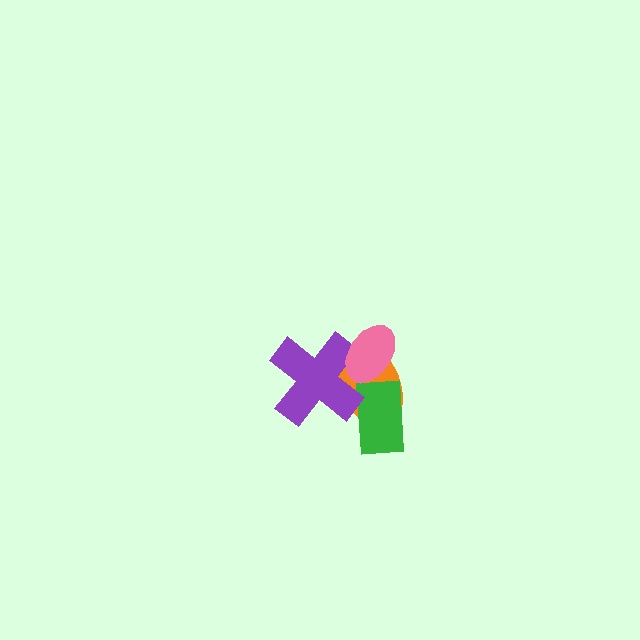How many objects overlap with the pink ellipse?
2 objects overlap with the pink ellipse.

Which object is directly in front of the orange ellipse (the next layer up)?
The green rectangle is directly in front of the orange ellipse.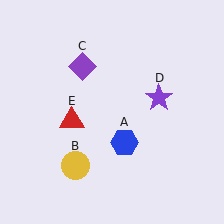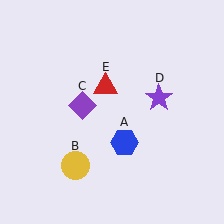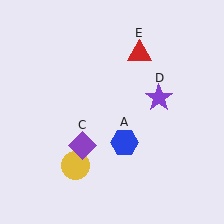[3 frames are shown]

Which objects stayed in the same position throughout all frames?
Blue hexagon (object A) and yellow circle (object B) and purple star (object D) remained stationary.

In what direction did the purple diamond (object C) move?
The purple diamond (object C) moved down.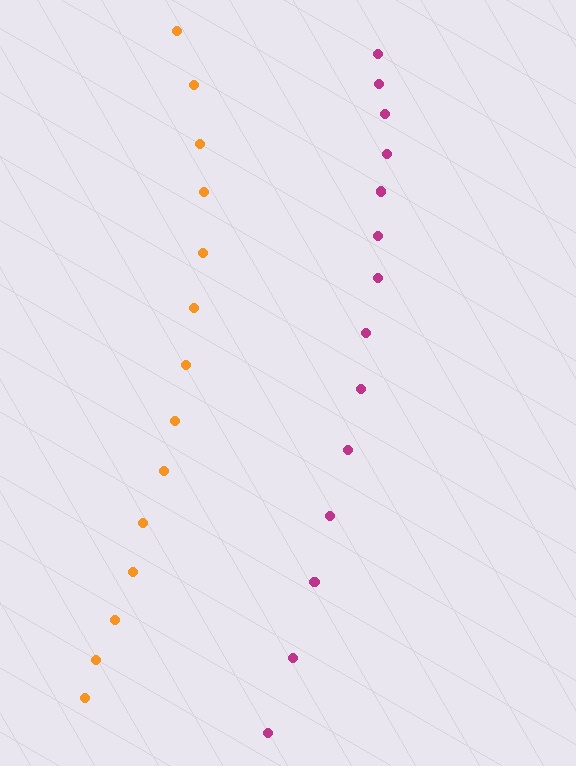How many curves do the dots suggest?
There are 2 distinct paths.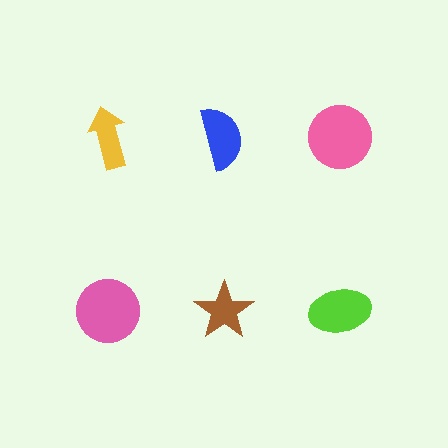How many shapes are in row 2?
3 shapes.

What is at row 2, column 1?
A pink circle.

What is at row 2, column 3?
A lime ellipse.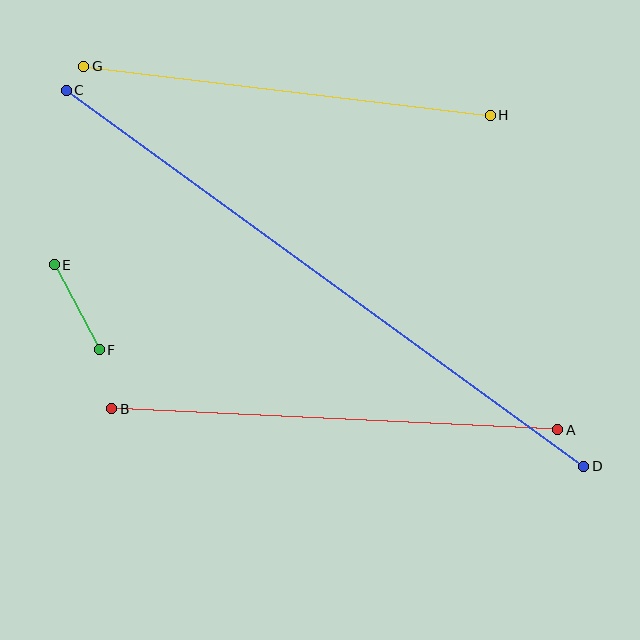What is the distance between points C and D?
The distance is approximately 640 pixels.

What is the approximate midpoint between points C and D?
The midpoint is at approximately (325, 278) pixels.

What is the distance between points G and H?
The distance is approximately 409 pixels.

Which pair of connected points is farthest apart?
Points C and D are farthest apart.